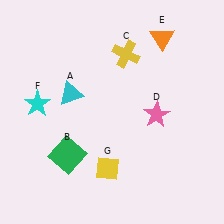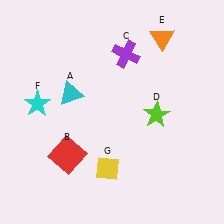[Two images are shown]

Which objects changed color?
B changed from green to red. C changed from yellow to purple. D changed from pink to lime.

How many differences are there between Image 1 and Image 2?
There are 3 differences between the two images.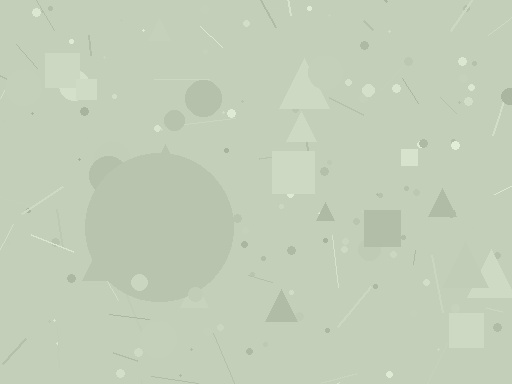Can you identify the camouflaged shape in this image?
The camouflaged shape is a circle.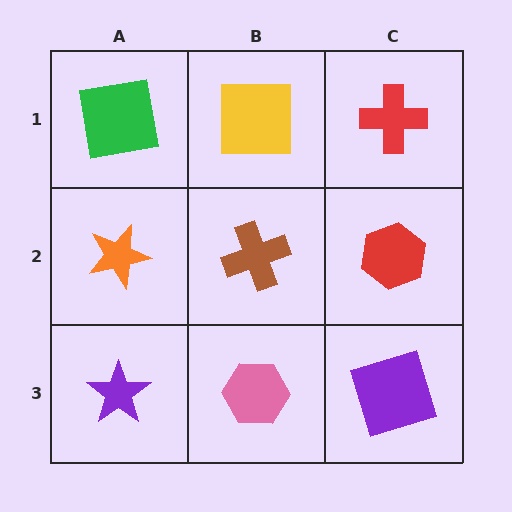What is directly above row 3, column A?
An orange star.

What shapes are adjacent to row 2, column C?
A red cross (row 1, column C), a purple square (row 3, column C), a brown cross (row 2, column B).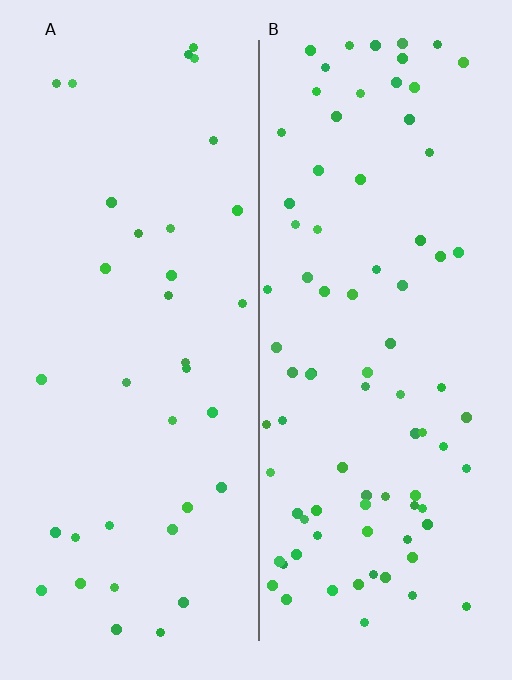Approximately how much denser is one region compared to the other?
Approximately 2.4× — region B over region A.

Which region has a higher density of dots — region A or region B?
B (the right).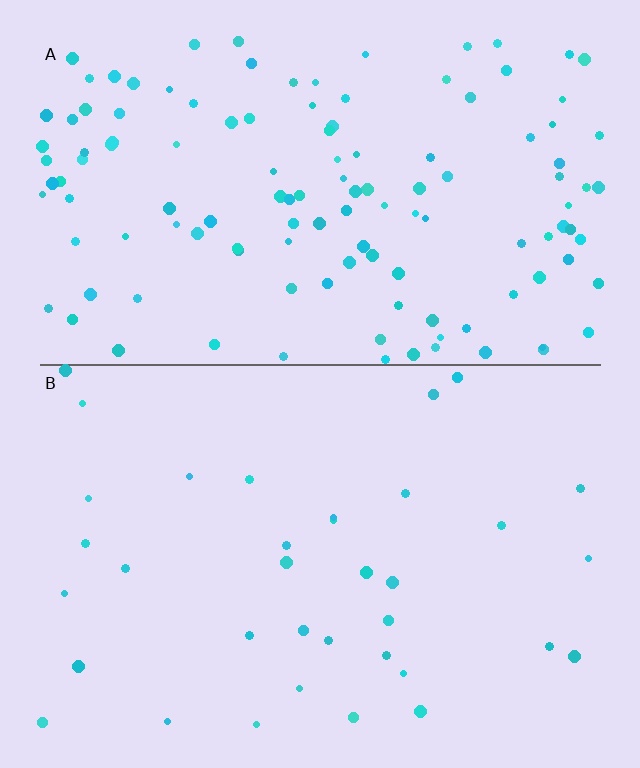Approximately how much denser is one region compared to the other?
Approximately 3.6× — region A over region B.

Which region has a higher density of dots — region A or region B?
A (the top).